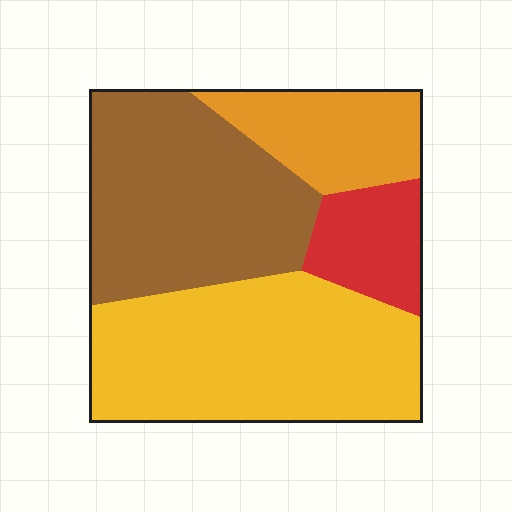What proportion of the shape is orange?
Orange takes up about one sixth (1/6) of the shape.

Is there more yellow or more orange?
Yellow.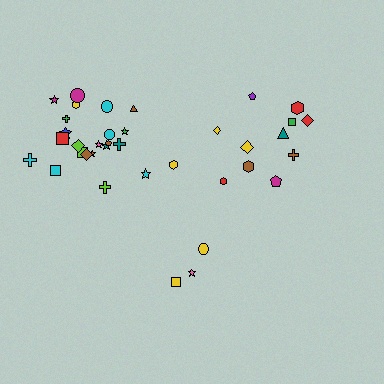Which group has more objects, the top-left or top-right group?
The top-left group.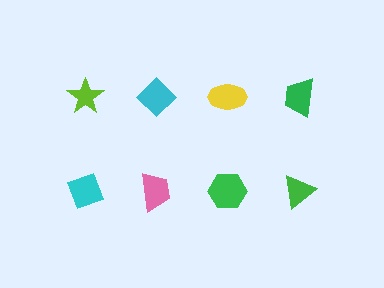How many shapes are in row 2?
4 shapes.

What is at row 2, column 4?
A green triangle.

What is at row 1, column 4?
A green trapezoid.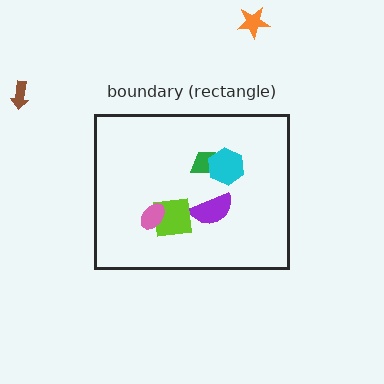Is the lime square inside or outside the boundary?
Inside.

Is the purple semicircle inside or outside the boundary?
Inside.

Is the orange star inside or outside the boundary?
Outside.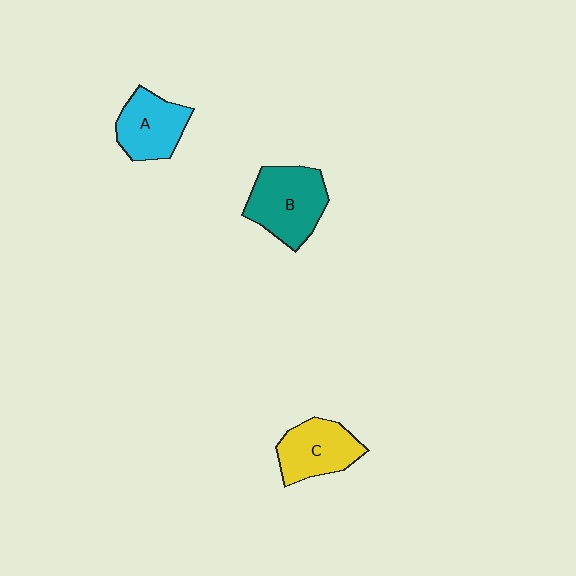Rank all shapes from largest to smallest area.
From largest to smallest: B (teal), C (yellow), A (cyan).